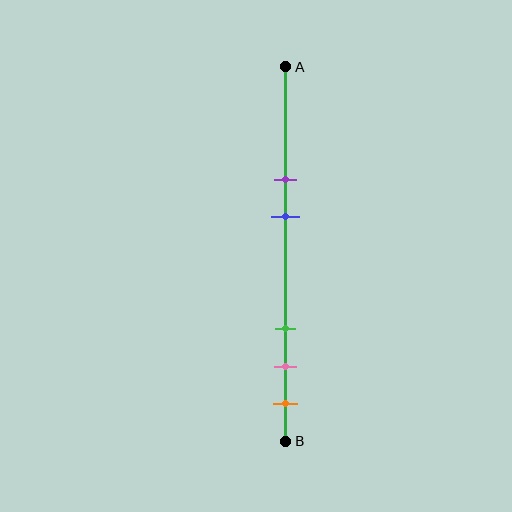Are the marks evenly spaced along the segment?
No, the marks are not evenly spaced.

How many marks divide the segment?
There are 5 marks dividing the segment.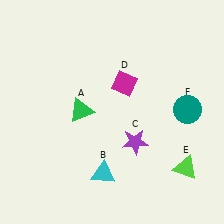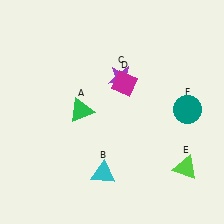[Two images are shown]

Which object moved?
The purple star (C) moved up.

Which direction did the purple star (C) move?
The purple star (C) moved up.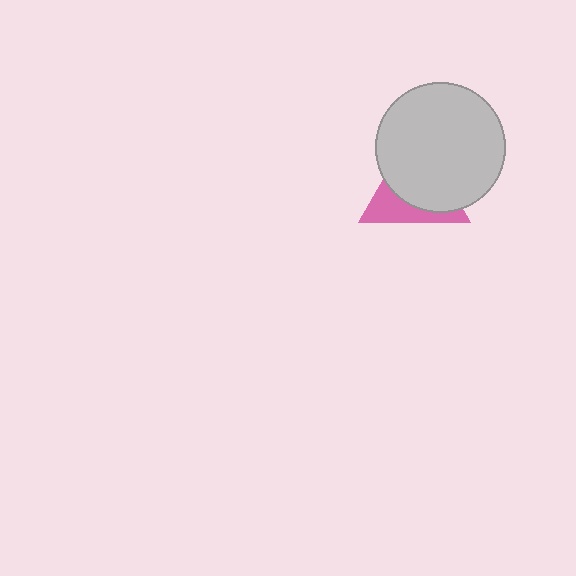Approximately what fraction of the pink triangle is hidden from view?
Roughly 63% of the pink triangle is hidden behind the light gray circle.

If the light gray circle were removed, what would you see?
You would see the complete pink triangle.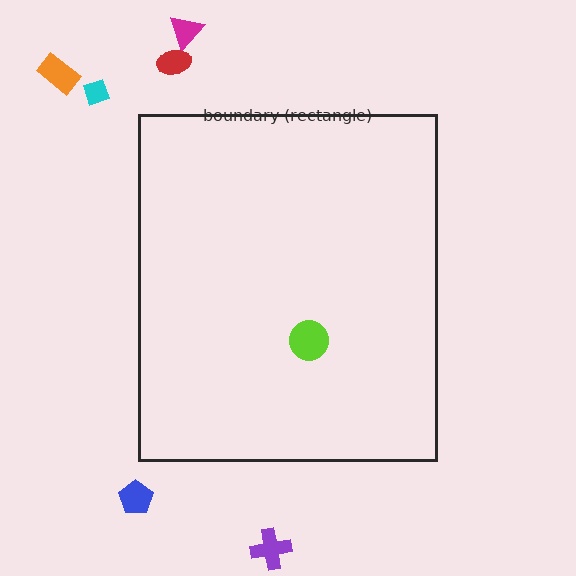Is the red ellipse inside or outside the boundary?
Outside.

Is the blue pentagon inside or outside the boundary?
Outside.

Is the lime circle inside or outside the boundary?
Inside.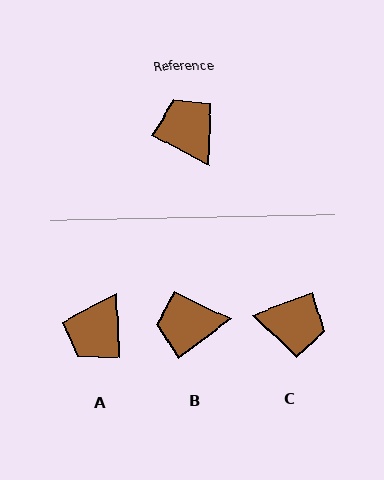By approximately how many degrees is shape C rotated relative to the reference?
Approximately 132 degrees clockwise.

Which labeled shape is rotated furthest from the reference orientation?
C, about 132 degrees away.